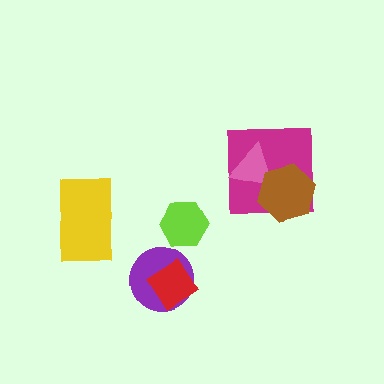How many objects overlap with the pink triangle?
2 objects overlap with the pink triangle.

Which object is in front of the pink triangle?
The brown hexagon is in front of the pink triangle.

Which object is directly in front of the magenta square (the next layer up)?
The pink triangle is directly in front of the magenta square.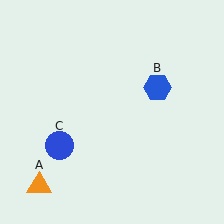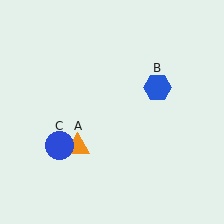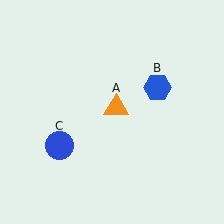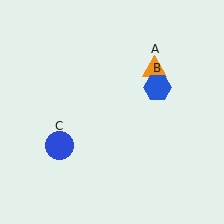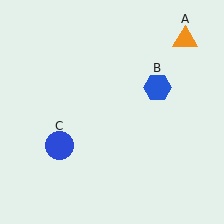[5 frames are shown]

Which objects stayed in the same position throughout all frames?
Blue hexagon (object B) and blue circle (object C) remained stationary.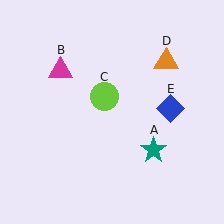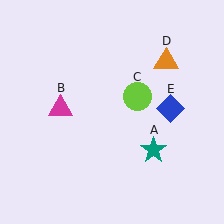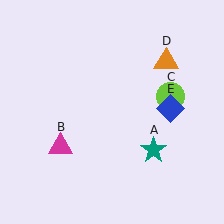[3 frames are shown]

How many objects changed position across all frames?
2 objects changed position: magenta triangle (object B), lime circle (object C).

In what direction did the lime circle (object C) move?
The lime circle (object C) moved right.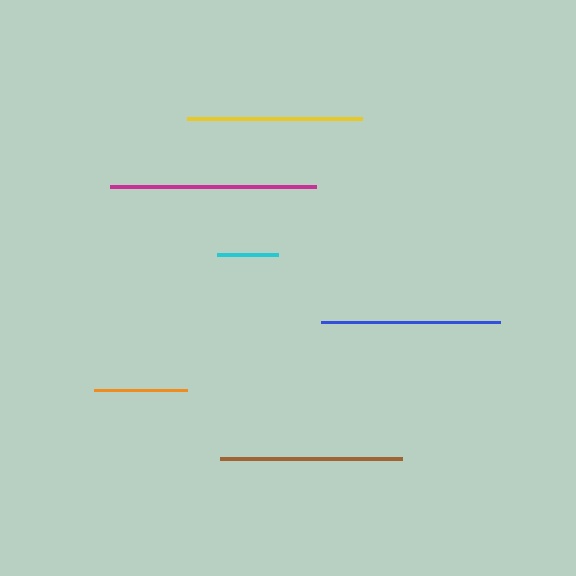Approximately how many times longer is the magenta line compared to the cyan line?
The magenta line is approximately 3.3 times the length of the cyan line.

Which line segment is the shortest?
The cyan line is the shortest at approximately 62 pixels.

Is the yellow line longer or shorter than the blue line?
The blue line is longer than the yellow line.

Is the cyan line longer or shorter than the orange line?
The orange line is longer than the cyan line.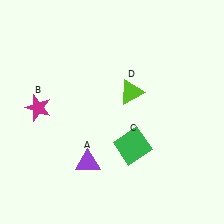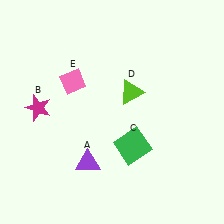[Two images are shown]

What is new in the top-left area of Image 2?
A pink diamond (E) was added in the top-left area of Image 2.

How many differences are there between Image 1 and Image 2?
There is 1 difference between the two images.